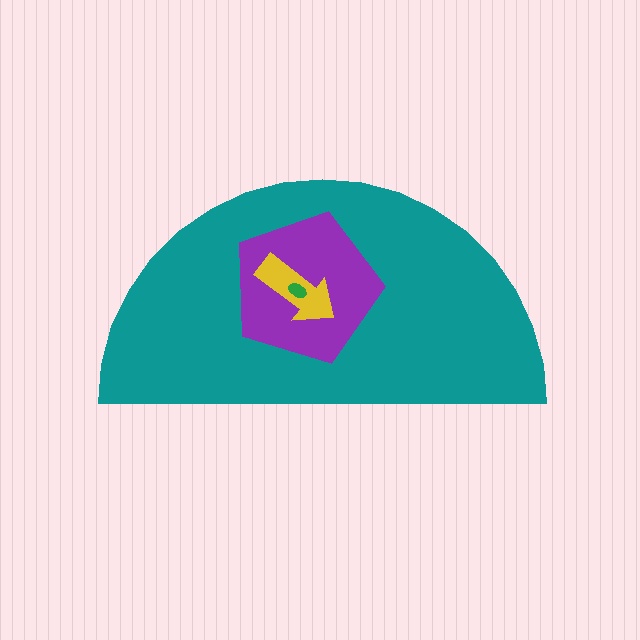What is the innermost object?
The green ellipse.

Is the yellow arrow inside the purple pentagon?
Yes.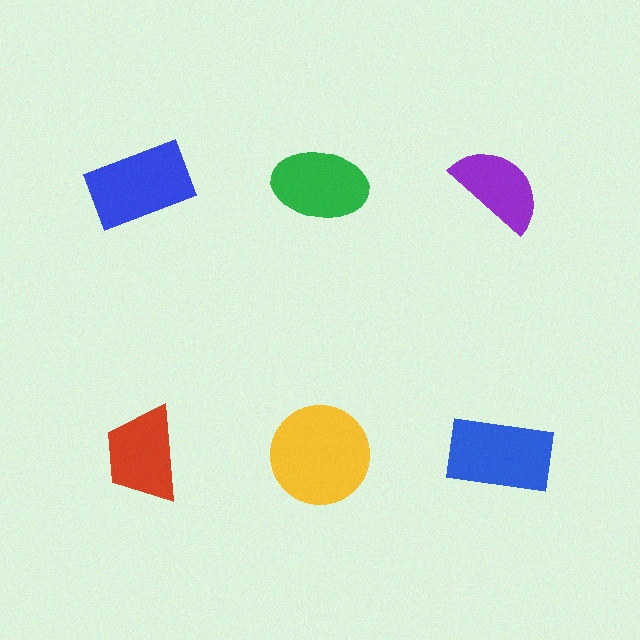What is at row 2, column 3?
A blue rectangle.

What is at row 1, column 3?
A purple semicircle.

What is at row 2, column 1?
A red trapezoid.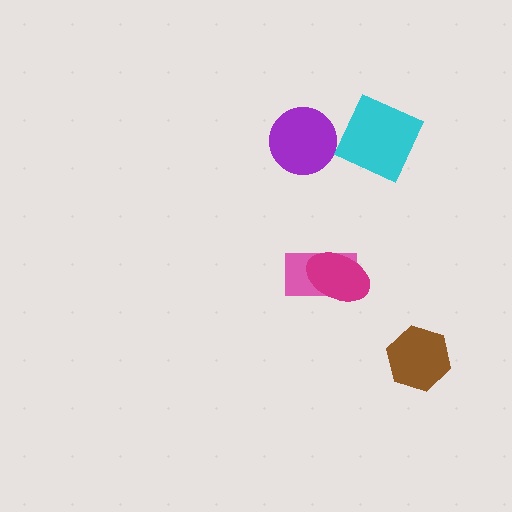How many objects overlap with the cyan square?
0 objects overlap with the cyan square.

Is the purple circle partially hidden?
No, no other shape covers it.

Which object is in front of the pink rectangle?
The magenta ellipse is in front of the pink rectangle.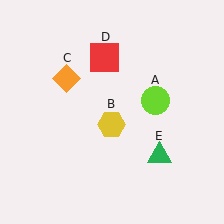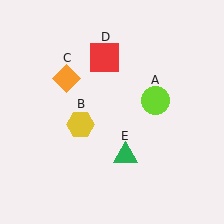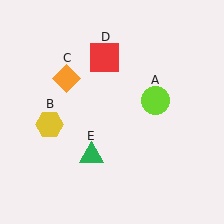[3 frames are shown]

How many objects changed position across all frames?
2 objects changed position: yellow hexagon (object B), green triangle (object E).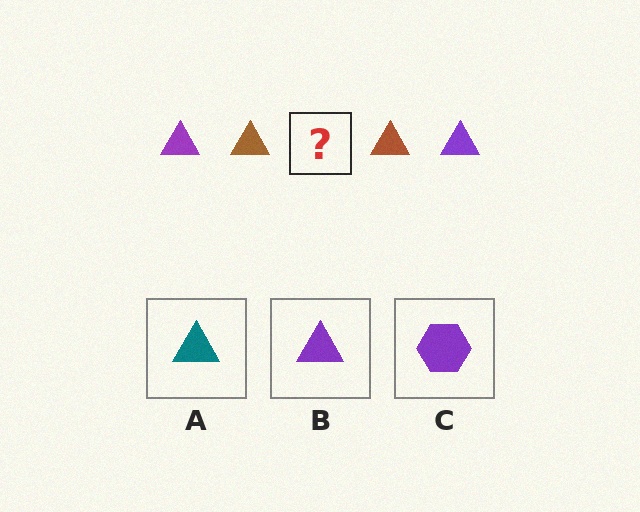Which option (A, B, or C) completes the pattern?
B.